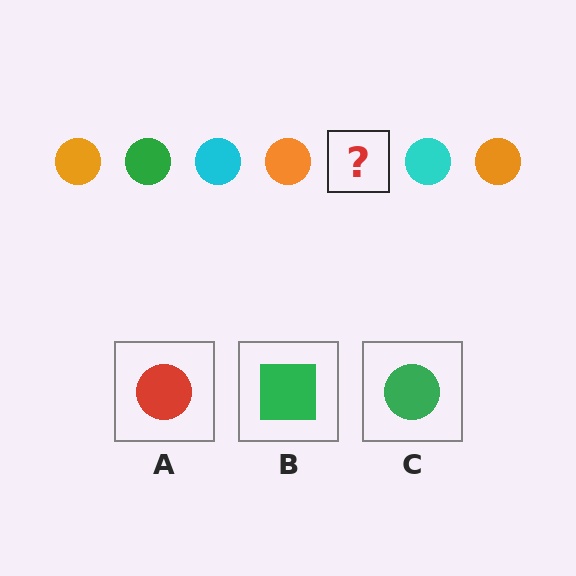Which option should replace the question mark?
Option C.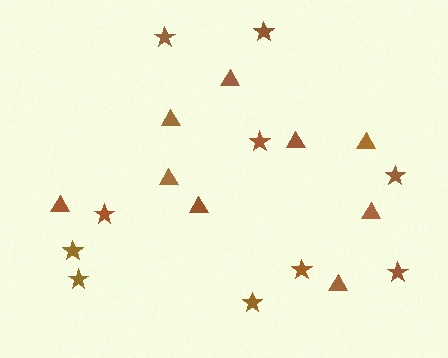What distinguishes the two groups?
There are 2 groups: one group of stars (10) and one group of triangles (9).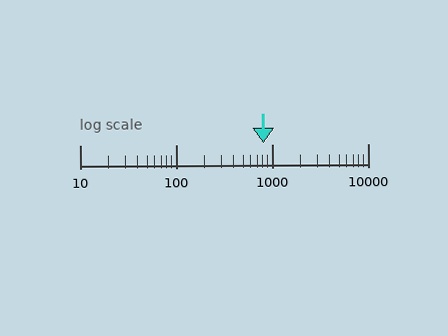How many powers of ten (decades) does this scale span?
The scale spans 3 decades, from 10 to 10000.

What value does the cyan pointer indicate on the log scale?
The pointer indicates approximately 820.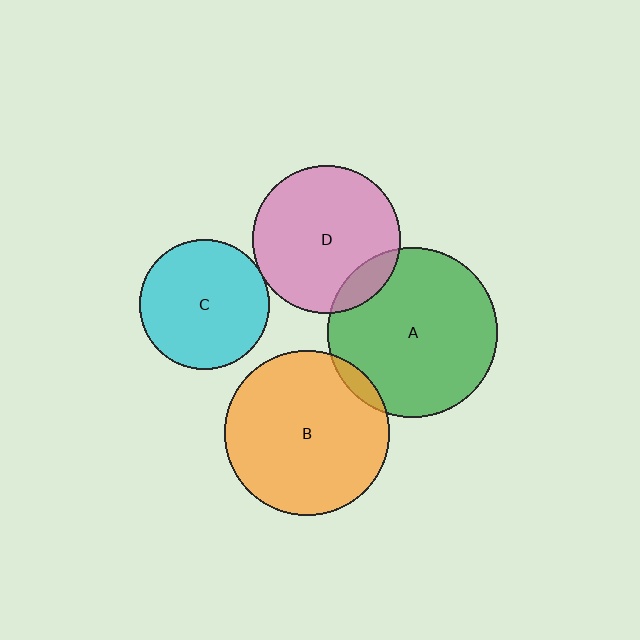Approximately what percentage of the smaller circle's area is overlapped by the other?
Approximately 5%.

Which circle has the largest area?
Circle A (green).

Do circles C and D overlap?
Yes.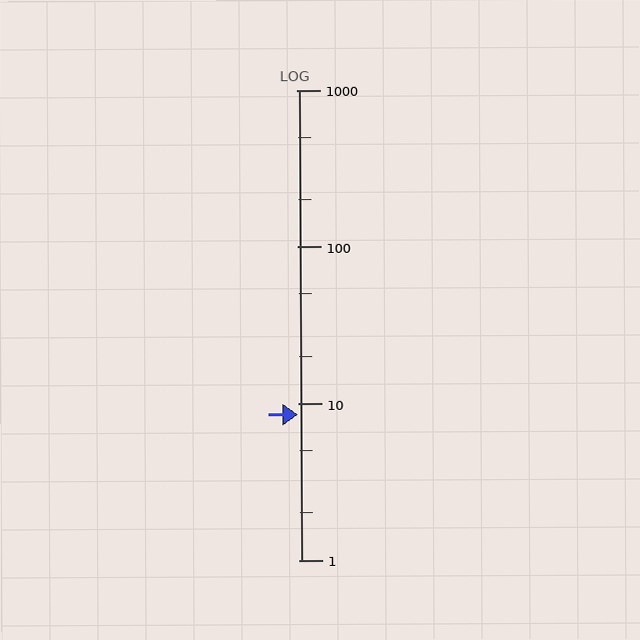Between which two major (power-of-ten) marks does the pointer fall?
The pointer is between 1 and 10.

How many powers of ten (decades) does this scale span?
The scale spans 3 decades, from 1 to 1000.